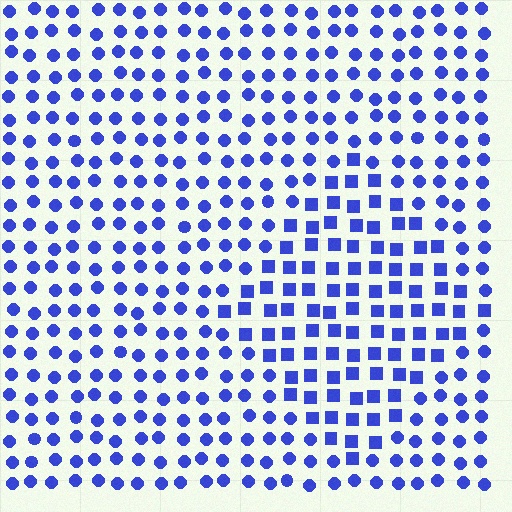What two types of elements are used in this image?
The image uses squares inside the diamond region and circles outside it.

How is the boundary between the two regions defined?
The boundary is defined by a change in element shape: squares inside vs. circles outside. All elements share the same color and spacing.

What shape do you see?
I see a diamond.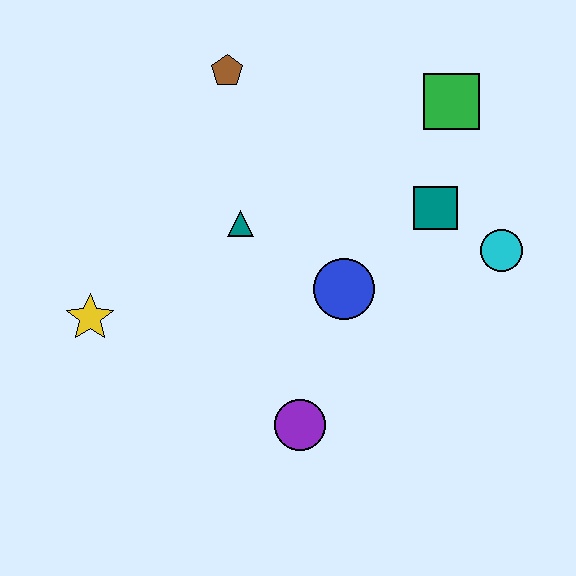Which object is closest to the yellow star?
The teal triangle is closest to the yellow star.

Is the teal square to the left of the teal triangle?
No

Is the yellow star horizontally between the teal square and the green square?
No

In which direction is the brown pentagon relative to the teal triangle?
The brown pentagon is above the teal triangle.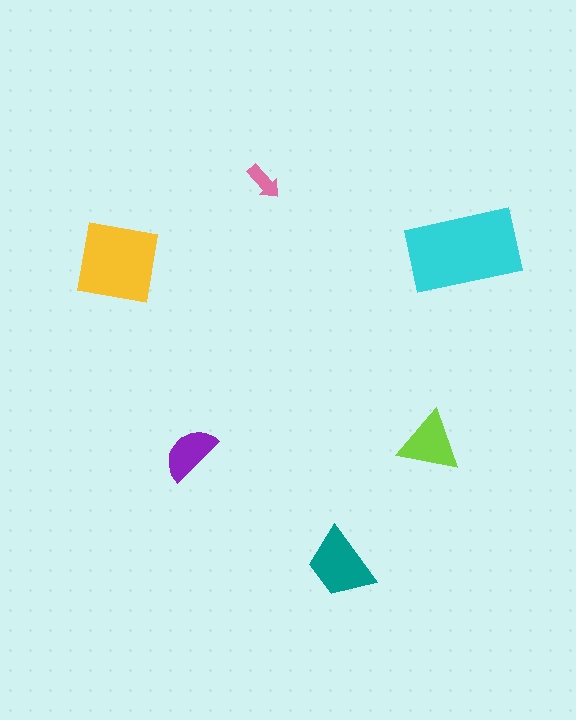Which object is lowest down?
The teal trapezoid is bottommost.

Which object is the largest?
The cyan rectangle.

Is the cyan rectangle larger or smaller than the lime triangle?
Larger.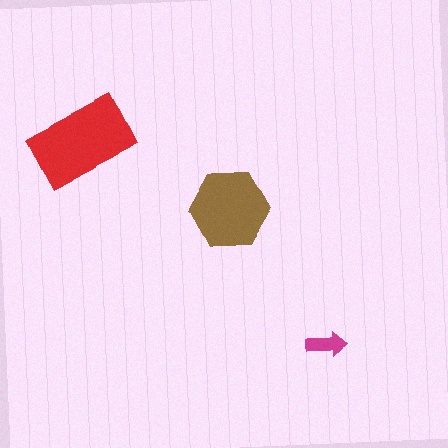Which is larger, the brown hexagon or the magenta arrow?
The brown hexagon.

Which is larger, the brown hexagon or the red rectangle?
The red rectangle.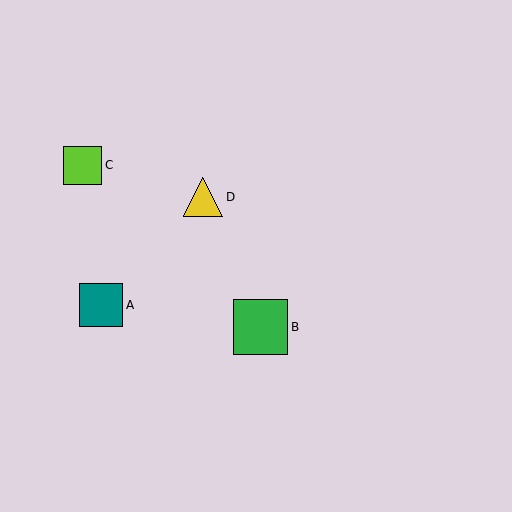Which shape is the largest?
The green square (labeled B) is the largest.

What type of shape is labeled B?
Shape B is a green square.